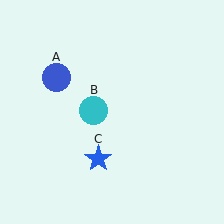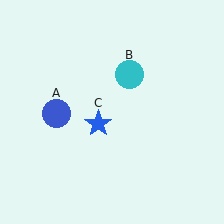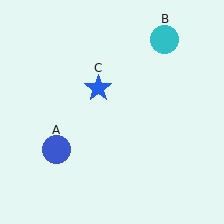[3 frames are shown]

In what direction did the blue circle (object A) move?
The blue circle (object A) moved down.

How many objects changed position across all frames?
3 objects changed position: blue circle (object A), cyan circle (object B), blue star (object C).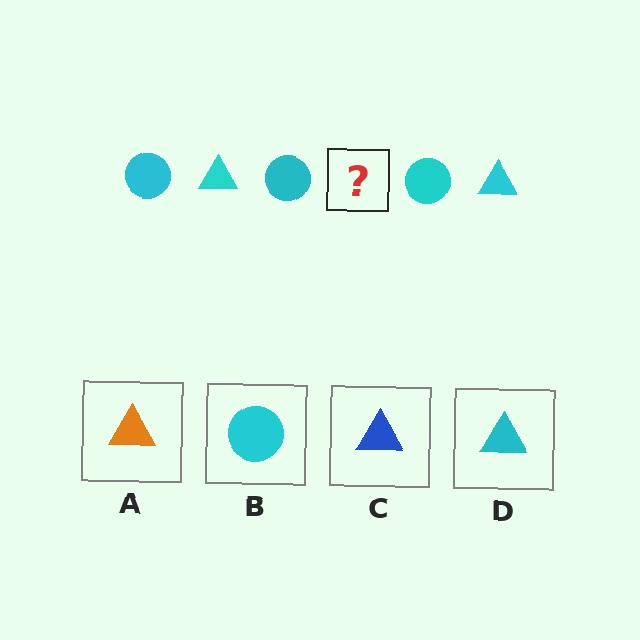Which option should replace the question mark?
Option D.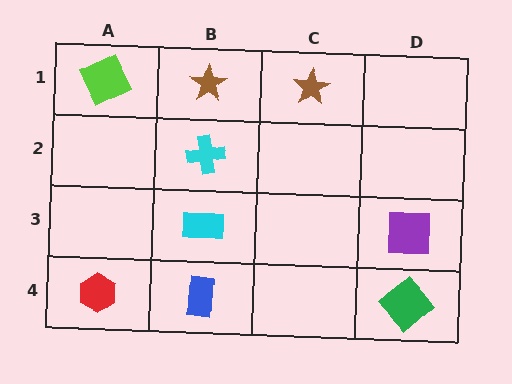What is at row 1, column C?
A brown star.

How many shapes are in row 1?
3 shapes.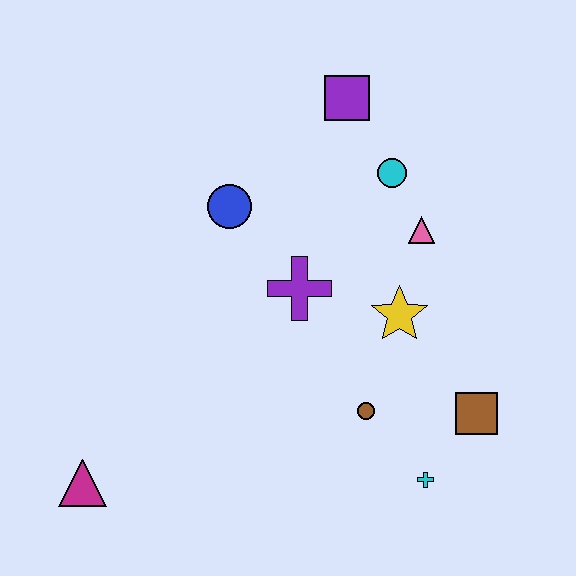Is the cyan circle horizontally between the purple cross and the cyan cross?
Yes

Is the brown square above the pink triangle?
No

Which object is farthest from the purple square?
The magenta triangle is farthest from the purple square.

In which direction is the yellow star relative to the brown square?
The yellow star is above the brown square.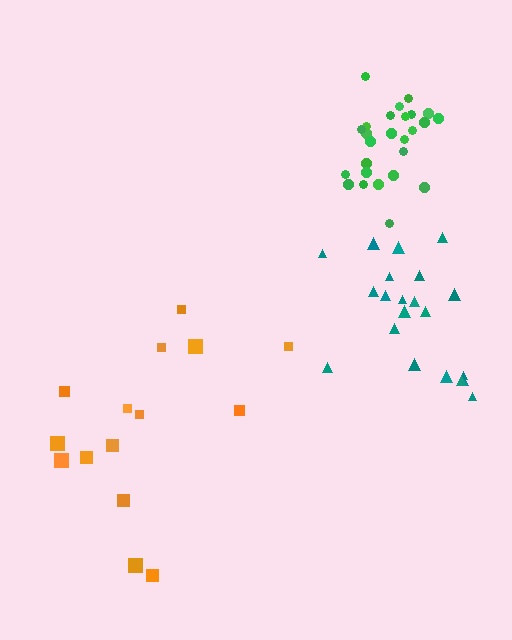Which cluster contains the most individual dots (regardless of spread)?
Green (26).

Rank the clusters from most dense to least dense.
green, teal, orange.